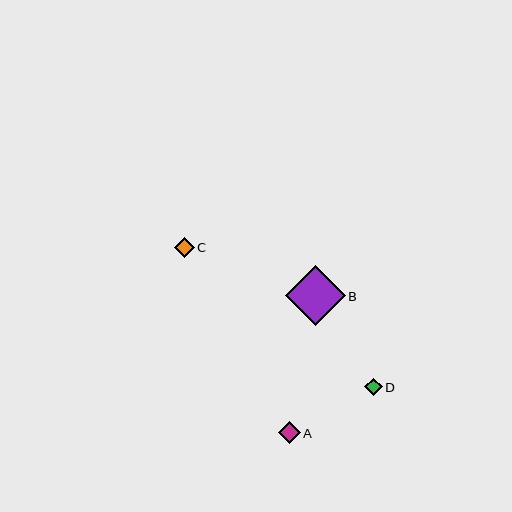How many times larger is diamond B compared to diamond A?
Diamond B is approximately 2.7 times the size of diamond A.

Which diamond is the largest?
Diamond B is the largest with a size of approximately 60 pixels.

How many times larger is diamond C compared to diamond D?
Diamond C is approximately 1.2 times the size of diamond D.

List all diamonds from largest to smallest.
From largest to smallest: B, A, C, D.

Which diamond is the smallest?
Diamond D is the smallest with a size of approximately 17 pixels.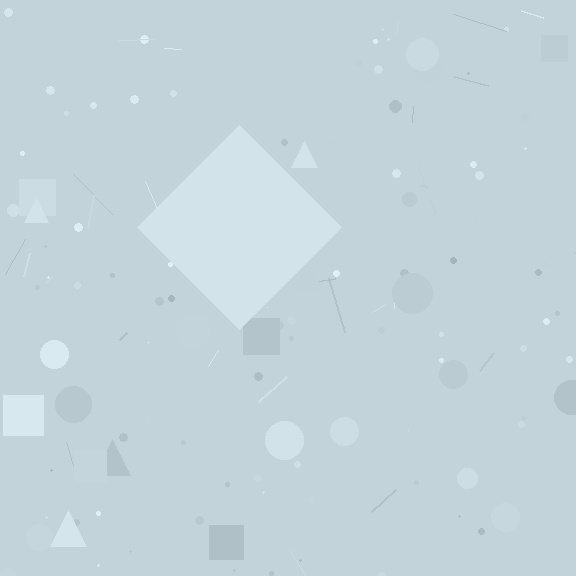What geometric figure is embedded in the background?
A diamond is embedded in the background.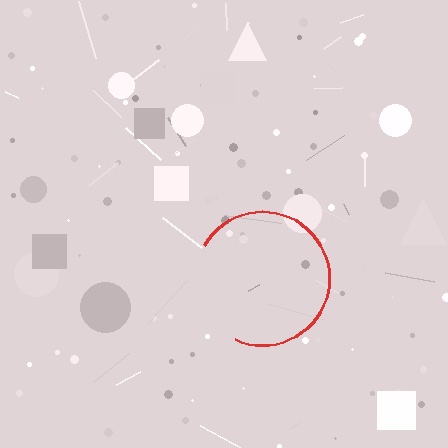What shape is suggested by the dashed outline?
The dashed outline suggests a circle.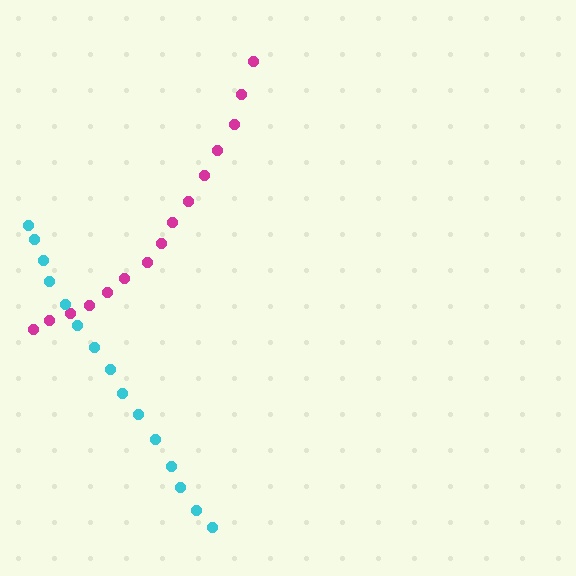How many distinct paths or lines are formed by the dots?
There are 2 distinct paths.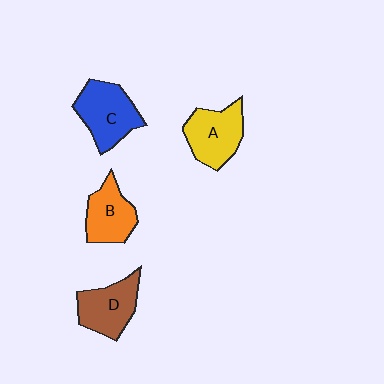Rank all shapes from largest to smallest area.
From largest to smallest: C (blue), A (yellow), D (brown), B (orange).